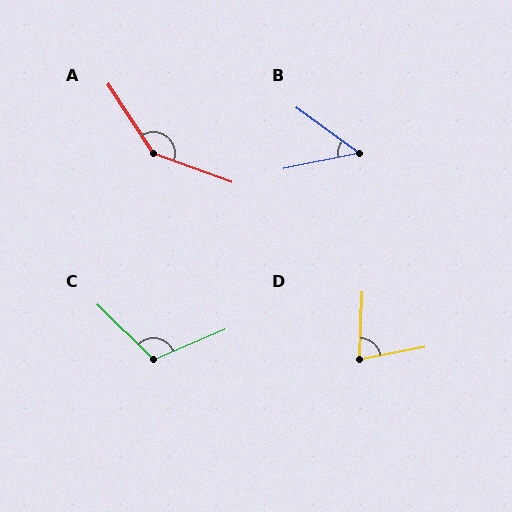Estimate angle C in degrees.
Approximately 112 degrees.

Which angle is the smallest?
B, at approximately 48 degrees.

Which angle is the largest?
A, at approximately 143 degrees.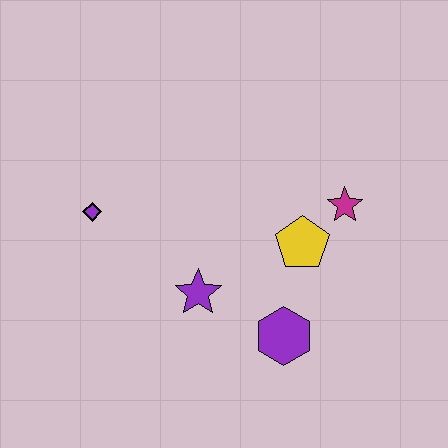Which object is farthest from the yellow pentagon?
The purple diamond is farthest from the yellow pentagon.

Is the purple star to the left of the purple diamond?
No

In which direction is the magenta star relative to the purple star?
The magenta star is to the right of the purple star.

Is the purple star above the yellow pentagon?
No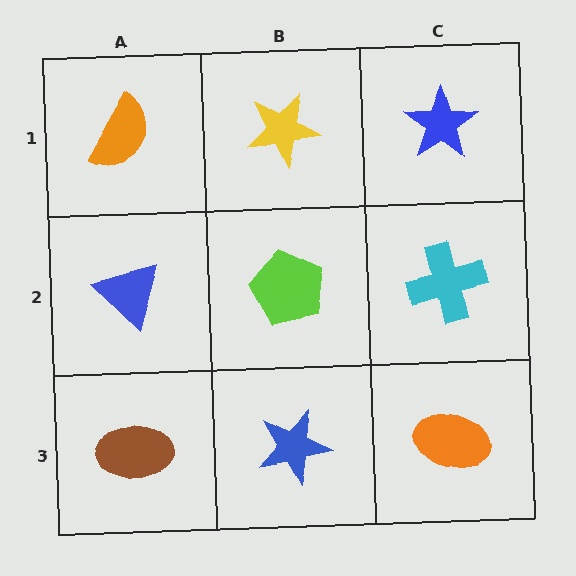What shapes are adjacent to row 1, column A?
A blue triangle (row 2, column A), a yellow star (row 1, column B).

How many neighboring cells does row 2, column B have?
4.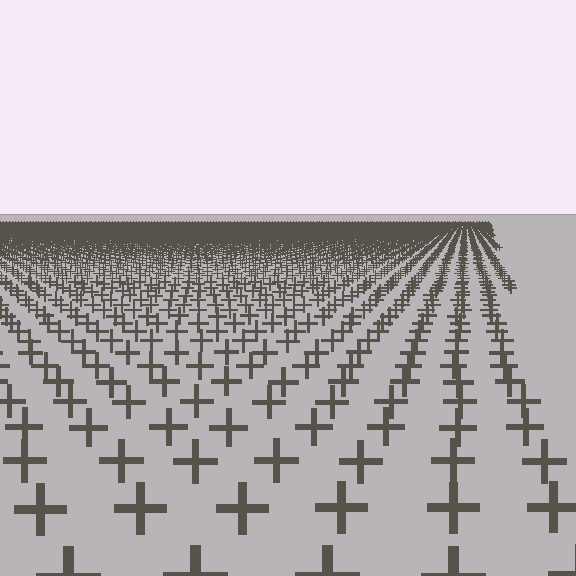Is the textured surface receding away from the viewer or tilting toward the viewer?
The surface is receding away from the viewer. Texture elements get smaller and denser toward the top.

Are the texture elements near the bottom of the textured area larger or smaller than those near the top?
Larger. Near the bottom, elements are closer to the viewer and appear at a bigger on-screen size.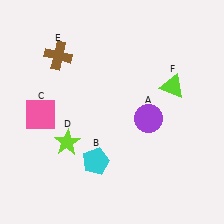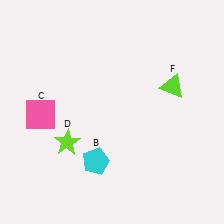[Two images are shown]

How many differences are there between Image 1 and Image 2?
There are 2 differences between the two images.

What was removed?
The purple circle (A), the brown cross (E) were removed in Image 2.